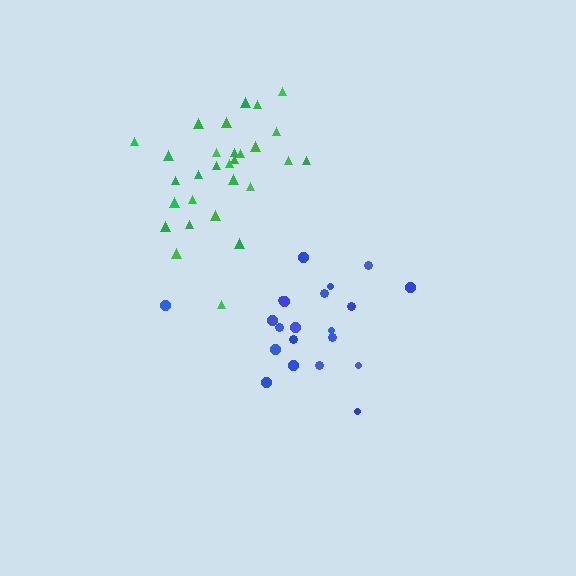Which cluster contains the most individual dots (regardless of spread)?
Green (29).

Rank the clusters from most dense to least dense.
green, blue.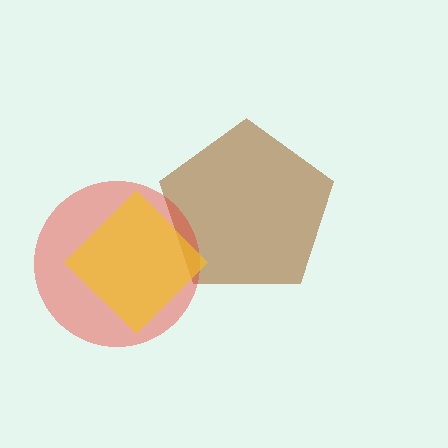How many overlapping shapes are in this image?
There are 3 overlapping shapes in the image.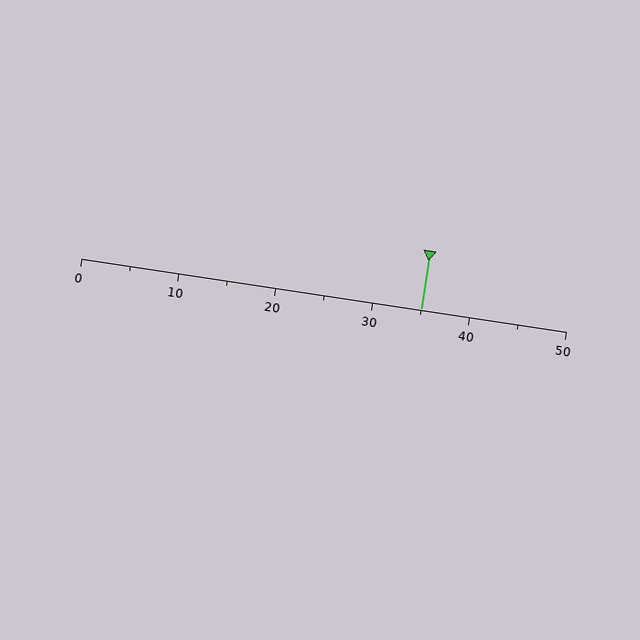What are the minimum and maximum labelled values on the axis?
The axis runs from 0 to 50.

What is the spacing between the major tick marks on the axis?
The major ticks are spaced 10 apart.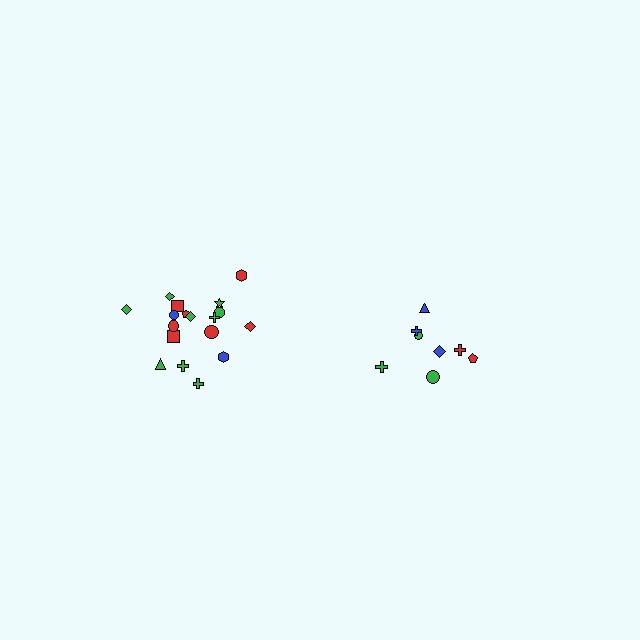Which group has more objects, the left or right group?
The left group.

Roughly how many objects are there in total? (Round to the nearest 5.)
Roughly 25 objects in total.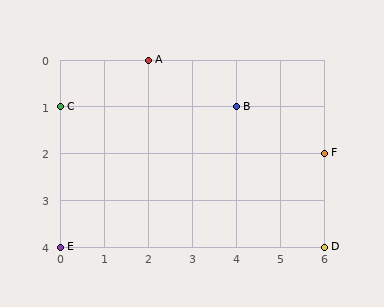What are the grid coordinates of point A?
Point A is at grid coordinates (2, 0).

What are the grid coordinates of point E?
Point E is at grid coordinates (0, 4).